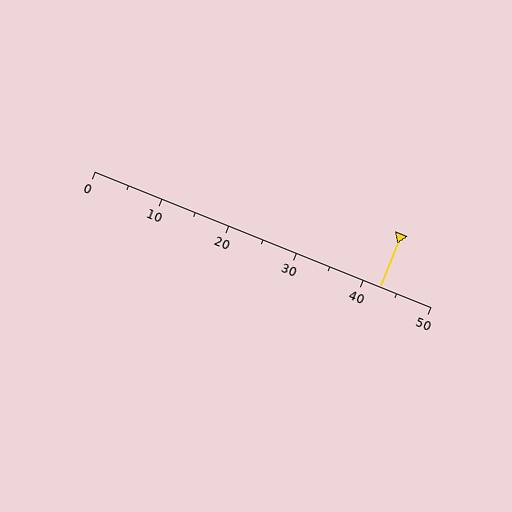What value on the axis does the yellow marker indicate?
The marker indicates approximately 42.5.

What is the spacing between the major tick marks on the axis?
The major ticks are spaced 10 apart.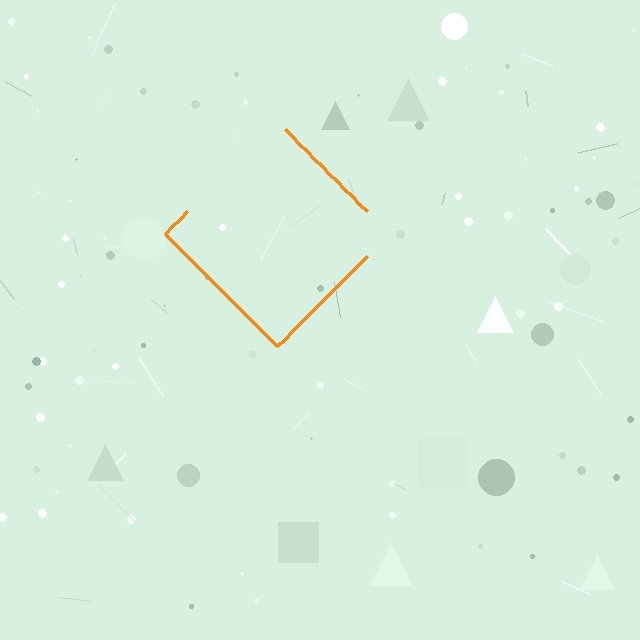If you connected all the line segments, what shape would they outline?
They would outline a diamond.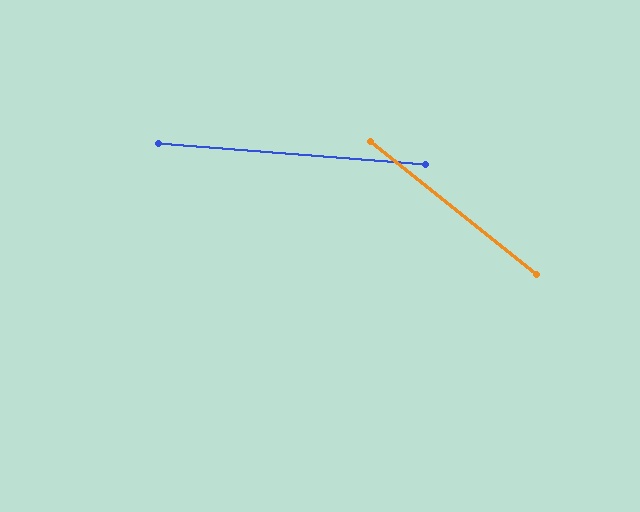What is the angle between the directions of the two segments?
Approximately 34 degrees.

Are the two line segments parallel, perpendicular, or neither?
Neither parallel nor perpendicular — they differ by about 34°.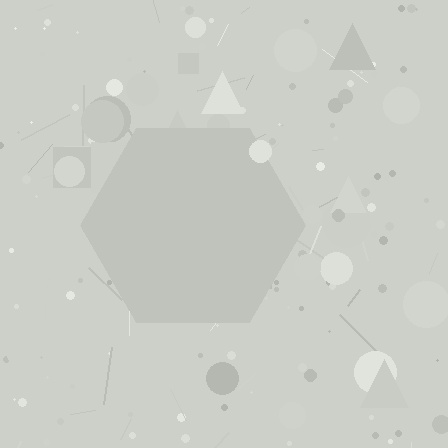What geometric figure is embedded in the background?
A hexagon is embedded in the background.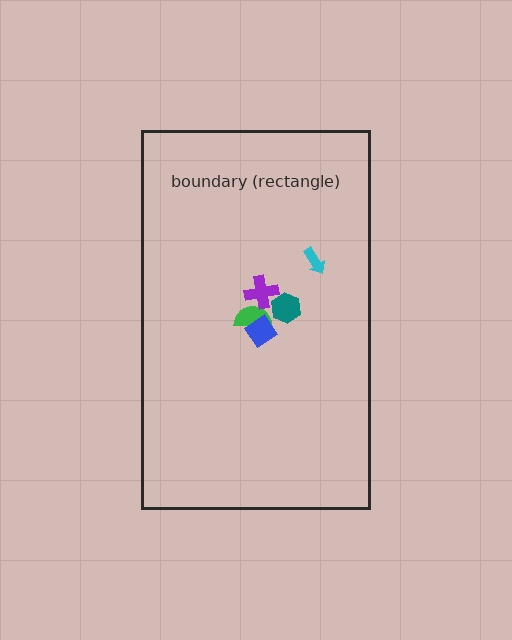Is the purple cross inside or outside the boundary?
Inside.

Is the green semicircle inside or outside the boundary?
Inside.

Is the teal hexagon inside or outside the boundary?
Inside.